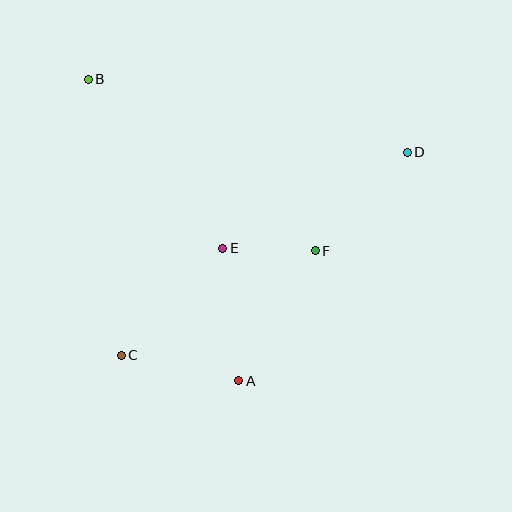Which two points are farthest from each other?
Points C and D are farthest from each other.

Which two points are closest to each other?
Points E and F are closest to each other.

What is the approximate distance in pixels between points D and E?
The distance between D and E is approximately 208 pixels.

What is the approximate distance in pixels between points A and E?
The distance between A and E is approximately 133 pixels.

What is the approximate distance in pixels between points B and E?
The distance between B and E is approximately 216 pixels.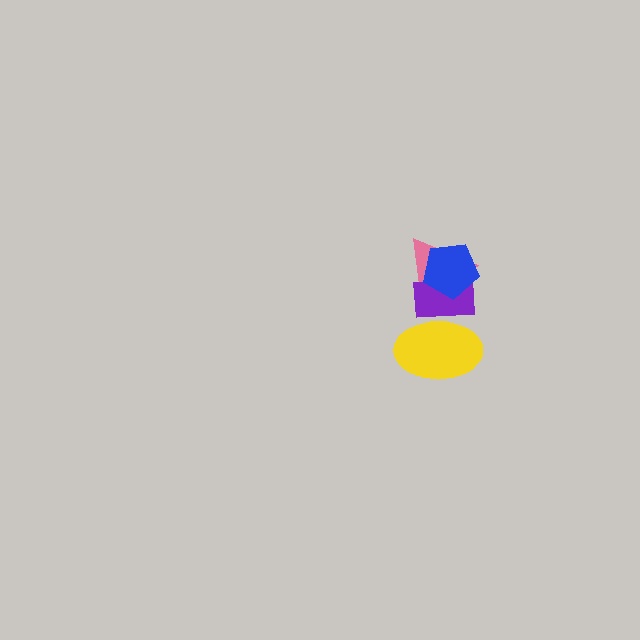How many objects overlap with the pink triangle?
2 objects overlap with the pink triangle.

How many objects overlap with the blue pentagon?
2 objects overlap with the blue pentagon.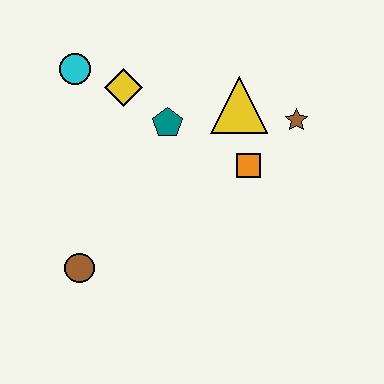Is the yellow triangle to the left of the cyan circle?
No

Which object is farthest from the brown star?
The brown circle is farthest from the brown star.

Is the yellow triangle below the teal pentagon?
No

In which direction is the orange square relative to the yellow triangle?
The orange square is below the yellow triangle.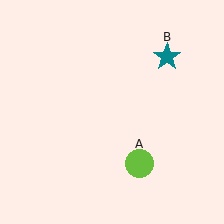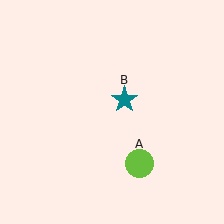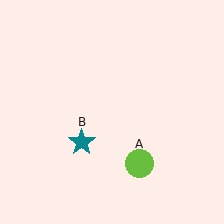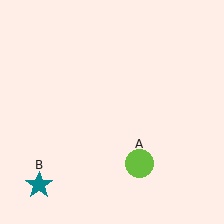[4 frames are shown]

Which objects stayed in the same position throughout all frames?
Lime circle (object A) remained stationary.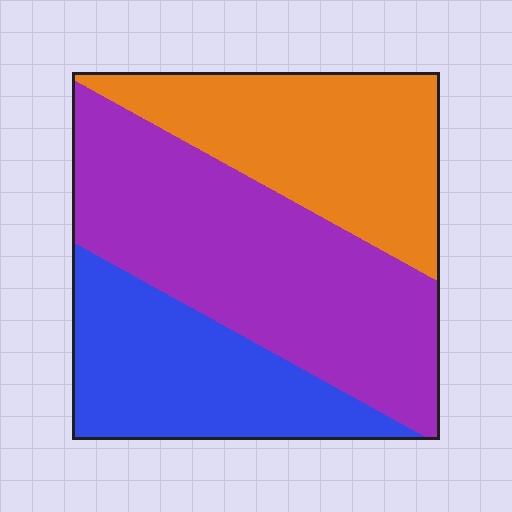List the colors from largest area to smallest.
From largest to smallest: purple, orange, blue.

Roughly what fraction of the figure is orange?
Orange takes up between a sixth and a third of the figure.